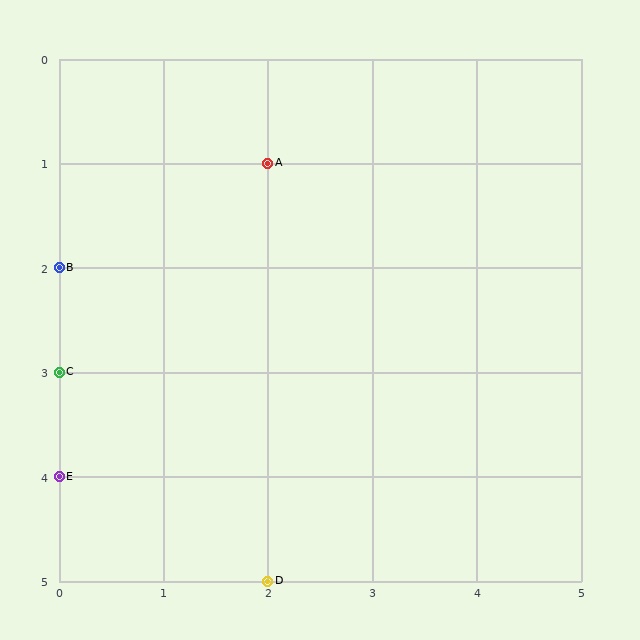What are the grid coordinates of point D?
Point D is at grid coordinates (2, 5).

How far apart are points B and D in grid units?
Points B and D are 2 columns and 3 rows apart (about 3.6 grid units diagonally).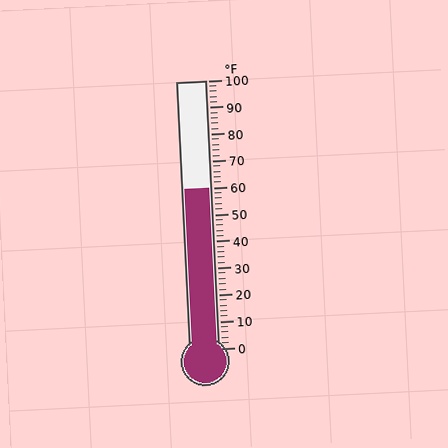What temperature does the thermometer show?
The thermometer shows approximately 60°F.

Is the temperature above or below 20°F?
The temperature is above 20°F.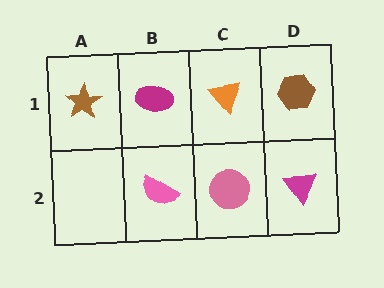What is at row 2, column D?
A magenta triangle.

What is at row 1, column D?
A brown hexagon.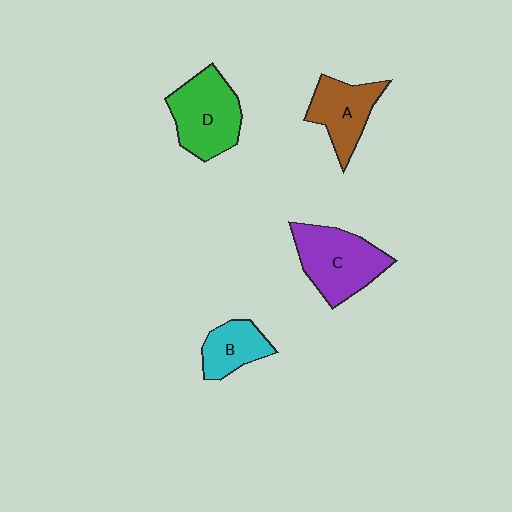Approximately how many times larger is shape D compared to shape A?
Approximately 1.3 times.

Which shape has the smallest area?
Shape B (cyan).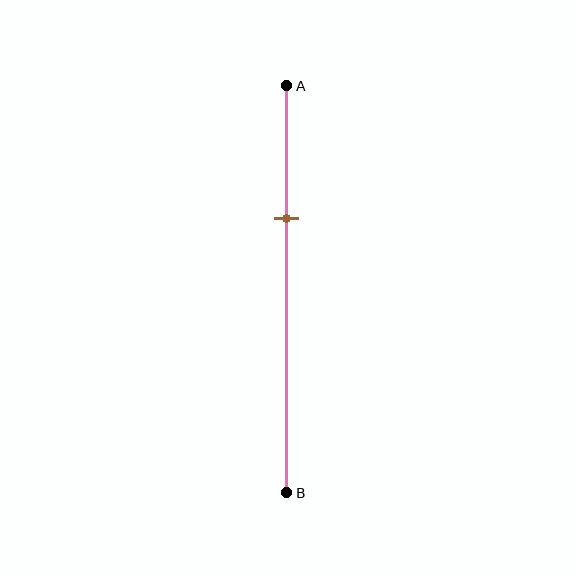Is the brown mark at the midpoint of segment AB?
No, the mark is at about 35% from A, not at the 50% midpoint.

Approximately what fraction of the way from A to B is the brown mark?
The brown mark is approximately 35% of the way from A to B.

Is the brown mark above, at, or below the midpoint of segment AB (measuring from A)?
The brown mark is above the midpoint of segment AB.